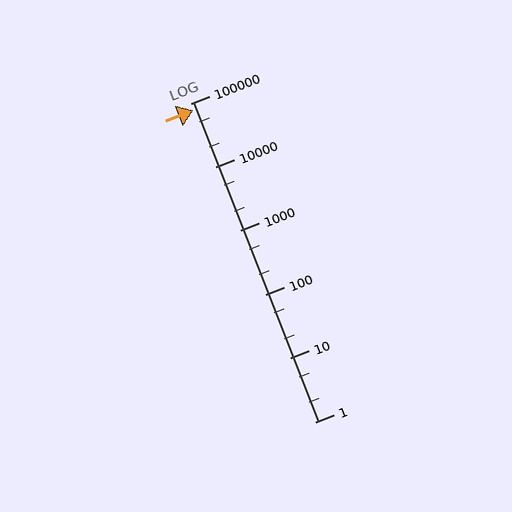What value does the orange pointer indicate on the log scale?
The pointer indicates approximately 77000.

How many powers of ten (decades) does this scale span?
The scale spans 5 decades, from 1 to 100000.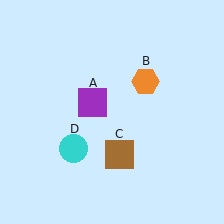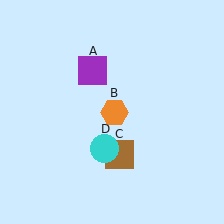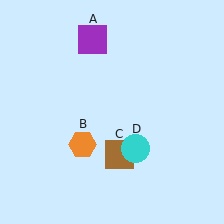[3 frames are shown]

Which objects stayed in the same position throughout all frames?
Brown square (object C) remained stationary.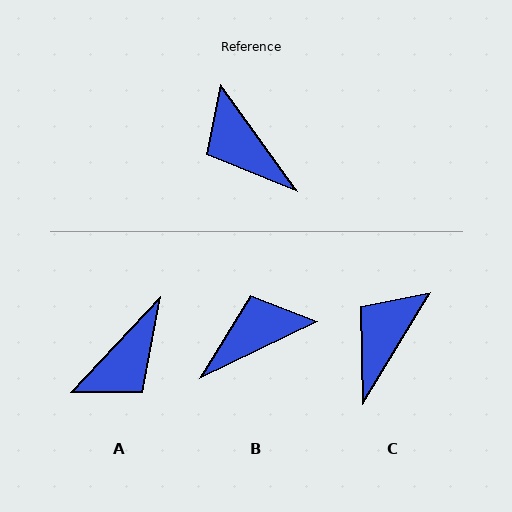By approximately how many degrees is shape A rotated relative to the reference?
Approximately 101 degrees counter-clockwise.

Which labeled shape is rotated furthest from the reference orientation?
A, about 101 degrees away.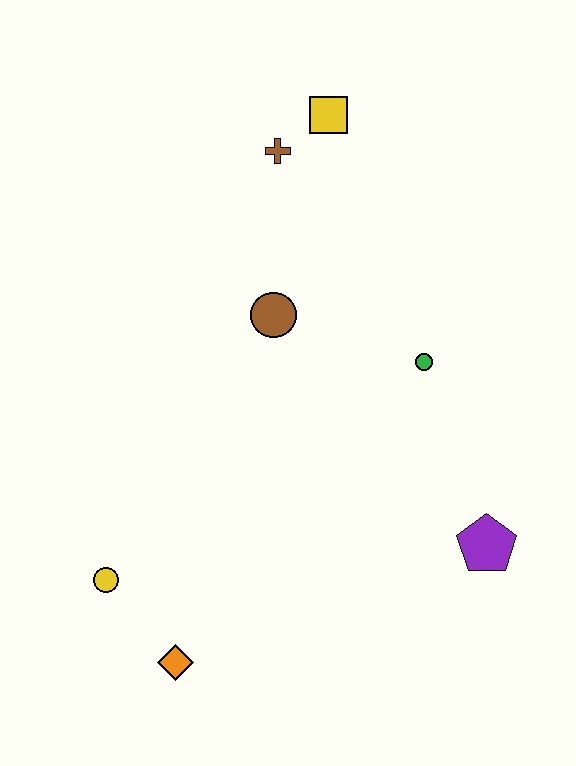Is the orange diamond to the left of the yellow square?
Yes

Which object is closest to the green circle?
The brown circle is closest to the green circle.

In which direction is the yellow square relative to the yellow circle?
The yellow square is above the yellow circle.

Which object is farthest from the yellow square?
The orange diamond is farthest from the yellow square.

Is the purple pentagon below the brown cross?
Yes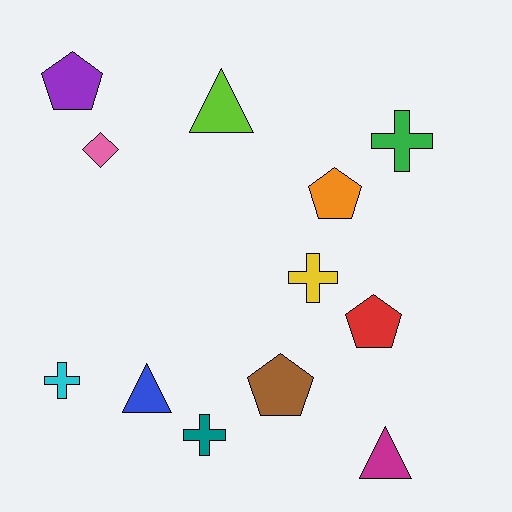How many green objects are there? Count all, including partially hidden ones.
There is 1 green object.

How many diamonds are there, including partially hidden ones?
There is 1 diamond.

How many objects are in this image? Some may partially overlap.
There are 12 objects.